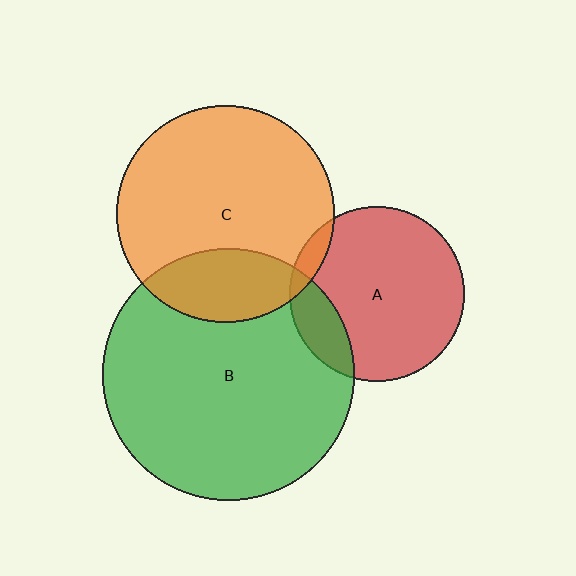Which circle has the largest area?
Circle B (green).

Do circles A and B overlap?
Yes.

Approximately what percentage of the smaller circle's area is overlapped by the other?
Approximately 15%.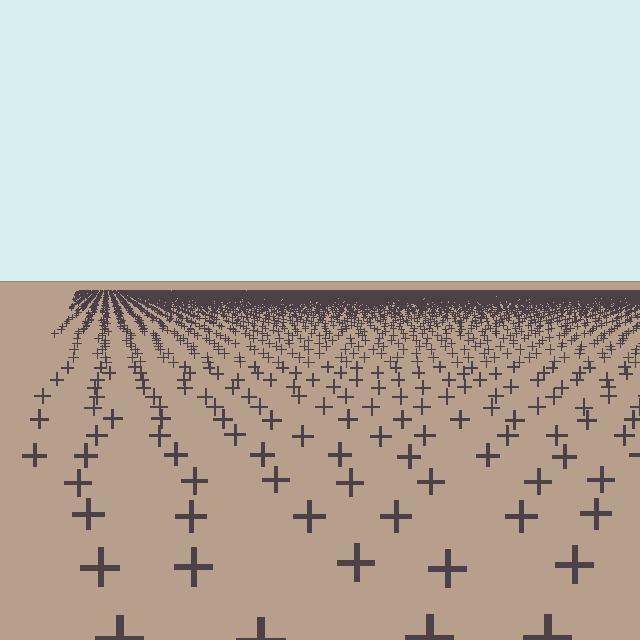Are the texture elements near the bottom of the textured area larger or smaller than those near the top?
Larger. Near the bottom, elements are closer to the viewer and appear at a bigger on-screen size.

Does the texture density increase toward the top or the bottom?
Density increases toward the top.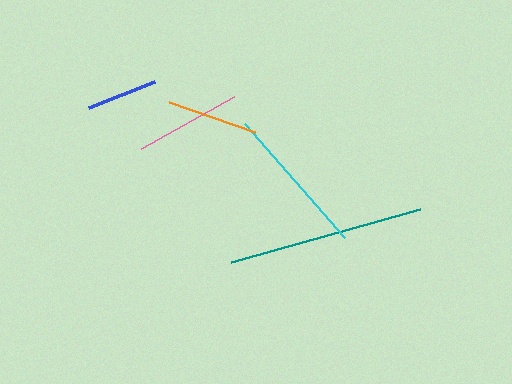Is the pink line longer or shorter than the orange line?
The pink line is longer than the orange line.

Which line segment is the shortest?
The blue line is the shortest at approximately 71 pixels.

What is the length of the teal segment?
The teal segment is approximately 196 pixels long.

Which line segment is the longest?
The teal line is the longest at approximately 196 pixels.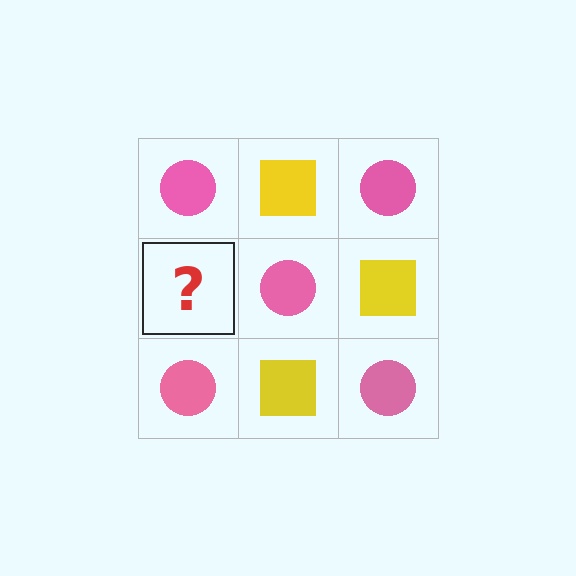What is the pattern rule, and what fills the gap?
The rule is that it alternates pink circle and yellow square in a checkerboard pattern. The gap should be filled with a yellow square.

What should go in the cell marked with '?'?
The missing cell should contain a yellow square.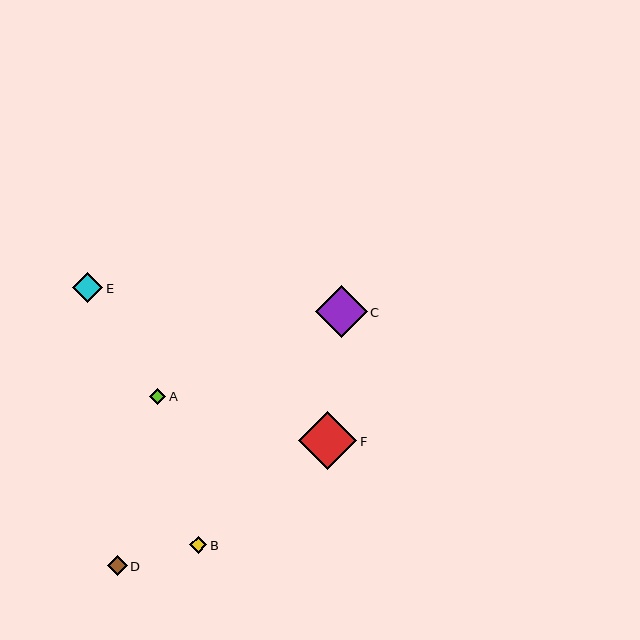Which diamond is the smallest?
Diamond A is the smallest with a size of approximately 16 pixels.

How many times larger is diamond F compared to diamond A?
Diamond F is approximately 3.6 times the size of diamond A.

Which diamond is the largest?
Diamond F is the largest with a size of approximately 58 pixels.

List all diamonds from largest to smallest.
From largest to smallest: F, C, E, D, B, A.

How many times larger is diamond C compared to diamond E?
Diamond C is approximately 1.7 times the size of diamond E.